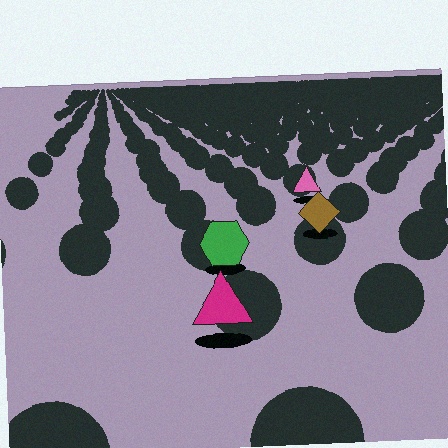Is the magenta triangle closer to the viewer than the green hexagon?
Yes. The magenta triangle is closer — you can tell from the texture gradient: the ground texture is coarser near it.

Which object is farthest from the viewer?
The pink triangle is farthest from the viewer. It appears smaller and the ground texture around it is denser.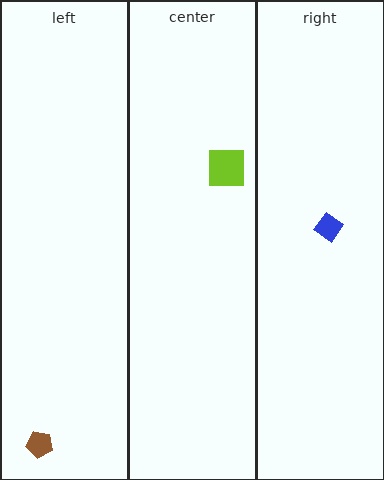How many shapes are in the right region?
1.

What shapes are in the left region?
The brown pentagon.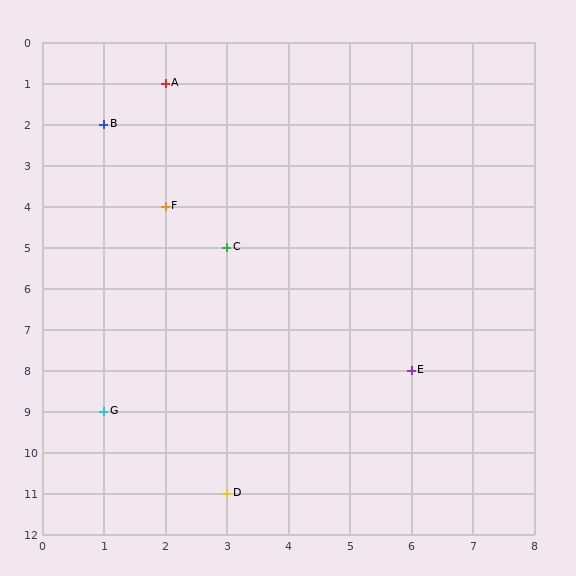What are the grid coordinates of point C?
Point C is at grid coordinates (3, 5).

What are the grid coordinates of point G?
Point G is at grid coordinates (1, 9).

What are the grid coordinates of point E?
Point E is at grid coordinates (6, 8).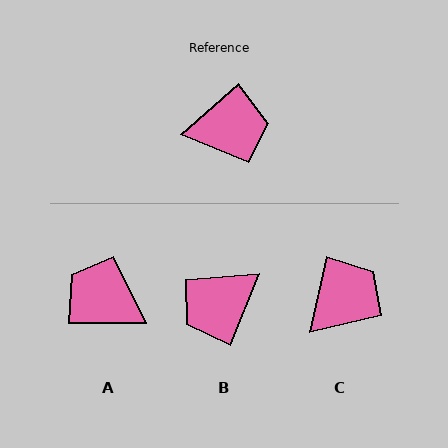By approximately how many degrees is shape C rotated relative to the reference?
Approximately 36 degrees counter-clockwise.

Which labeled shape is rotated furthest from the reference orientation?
B, about 152 degrees away.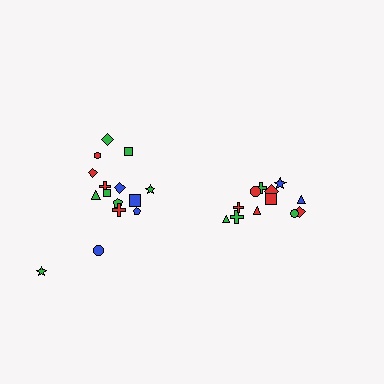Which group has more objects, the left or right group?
The left group.